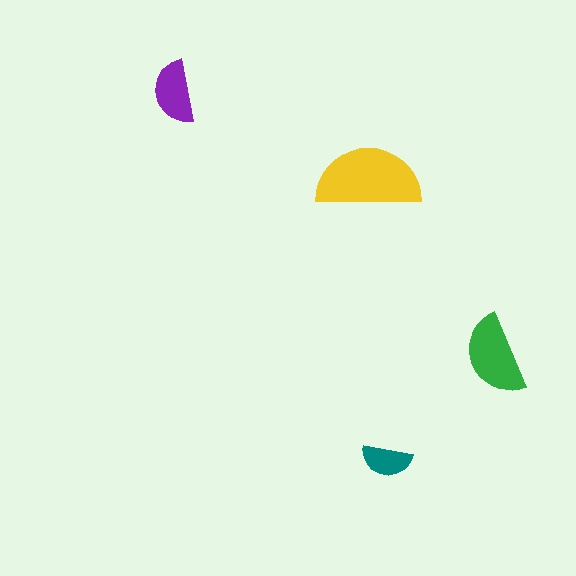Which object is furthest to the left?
The purple semicircle is leftmost.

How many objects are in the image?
There are 4 objects in the image.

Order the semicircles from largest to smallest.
the yellow one, the green one, the purple one, the teal one.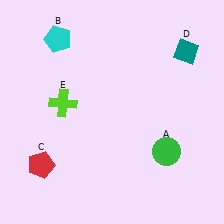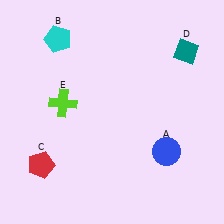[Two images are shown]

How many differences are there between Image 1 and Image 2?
There is 1 difference between the two images.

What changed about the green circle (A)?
In Image 1, A is green. In Image 2, it changed to blue.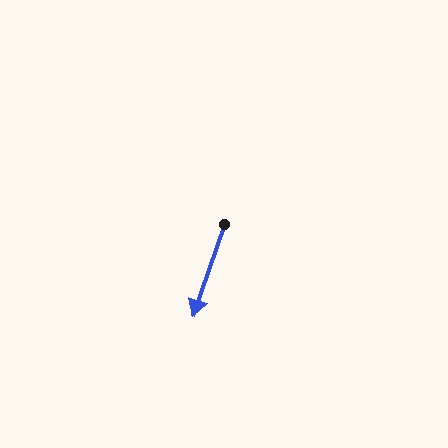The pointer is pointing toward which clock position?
Roughly 7 o'clock.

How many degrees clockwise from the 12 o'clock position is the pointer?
Approximately 199 degrees.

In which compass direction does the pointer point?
South.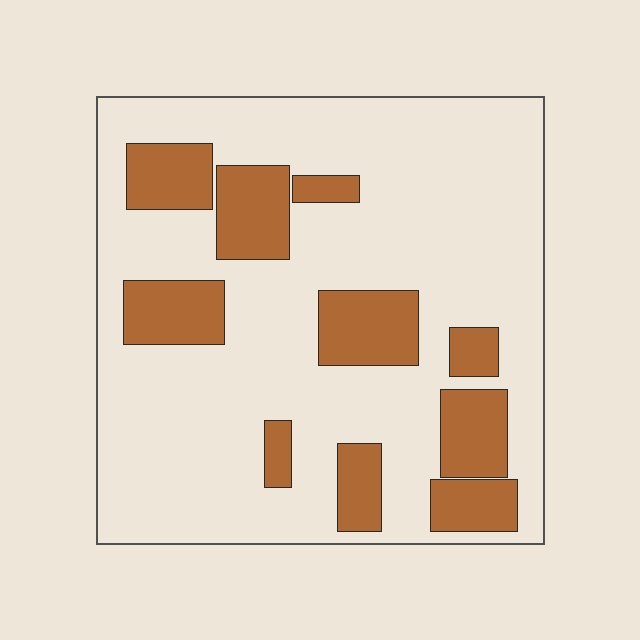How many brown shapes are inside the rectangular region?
10.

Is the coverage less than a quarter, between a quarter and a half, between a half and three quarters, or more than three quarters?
Less than a quarter.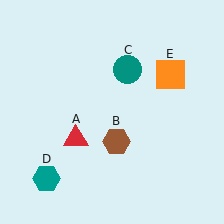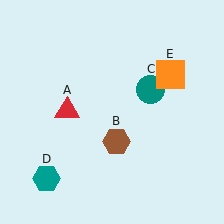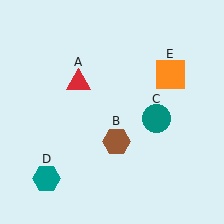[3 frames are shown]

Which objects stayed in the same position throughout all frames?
Brown hexagon (object B) and teal hexagon (object D) and orange square (object E) remained stationary.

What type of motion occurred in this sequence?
The red triangle (object A), teal circle (object C) rotated clockwise around the center of the scene.